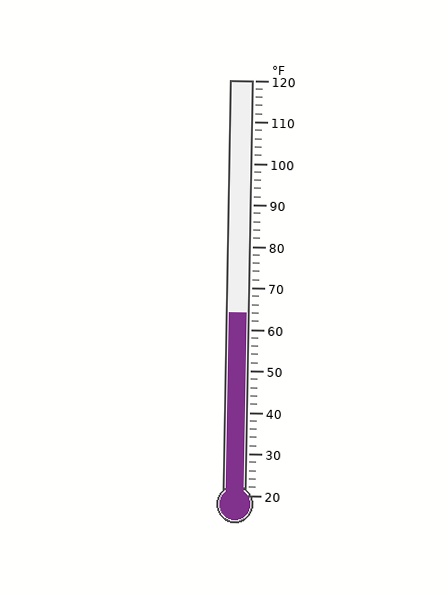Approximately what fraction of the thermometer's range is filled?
The thermometer is filled to approximately 45% of its range.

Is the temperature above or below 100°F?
The temperature is below 100°F.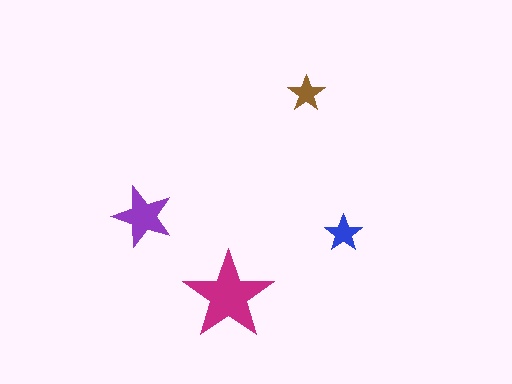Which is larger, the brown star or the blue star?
The blue one.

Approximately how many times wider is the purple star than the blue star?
About 1.5 times wider.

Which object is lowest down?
The magenta star is bottommost.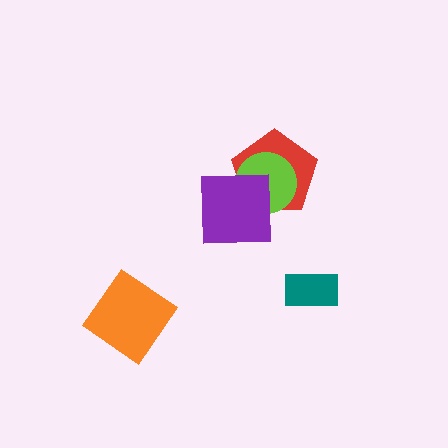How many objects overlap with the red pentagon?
2 objects overlap with the red pentagon.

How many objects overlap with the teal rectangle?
0 objects overlap with the teal rectangle.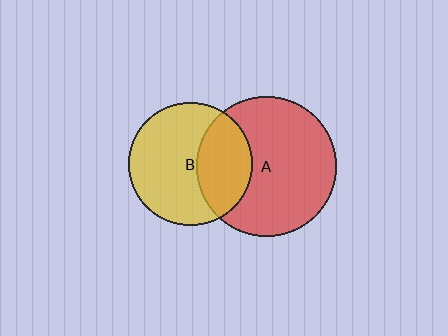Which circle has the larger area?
Circle A (red).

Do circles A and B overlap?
Yes.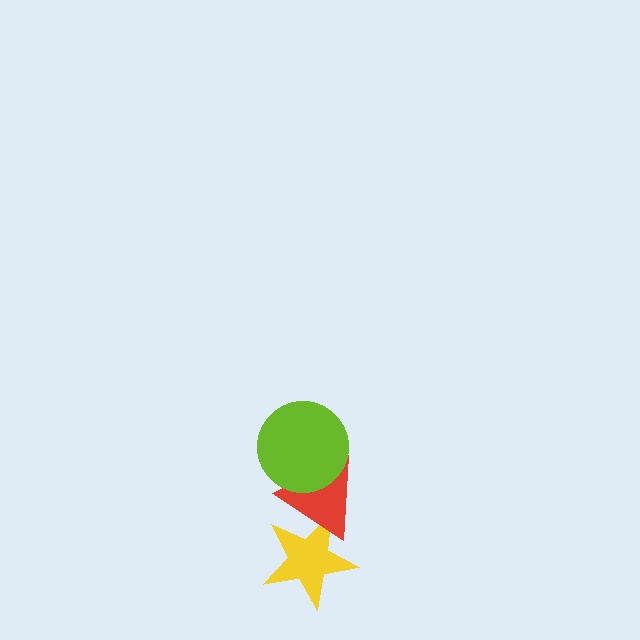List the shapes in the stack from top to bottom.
From top to bottom: the lime circle, the red triangle, the yellow star.